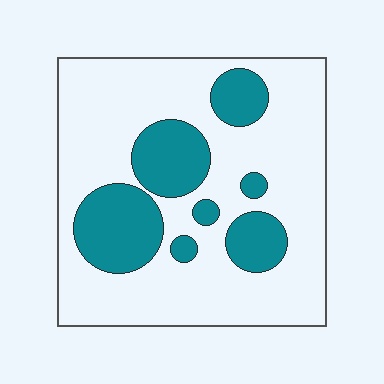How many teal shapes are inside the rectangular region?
7.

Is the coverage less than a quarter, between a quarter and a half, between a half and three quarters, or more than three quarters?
Between a quarter and a half.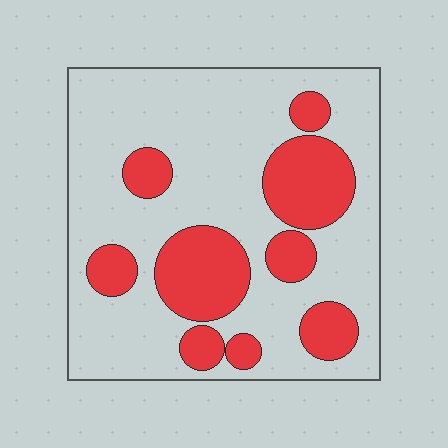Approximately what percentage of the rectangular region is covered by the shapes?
Approximately 30%.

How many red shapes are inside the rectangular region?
9.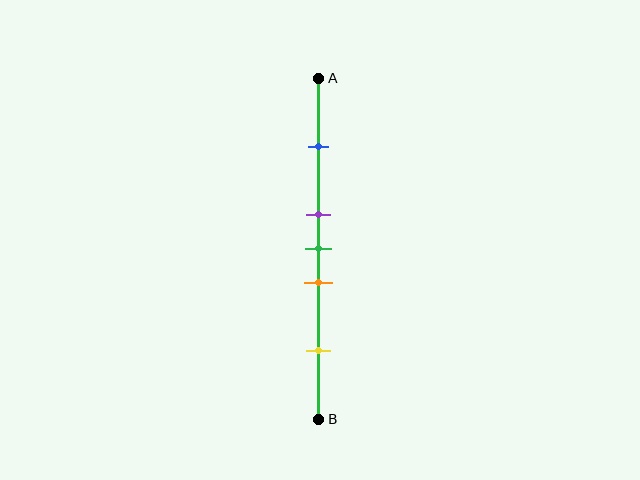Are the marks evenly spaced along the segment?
No, the marks are not evenly spaced.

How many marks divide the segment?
There are 5 marks dividing the segment.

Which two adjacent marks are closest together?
The purple and green marks are the closest adjacent pair.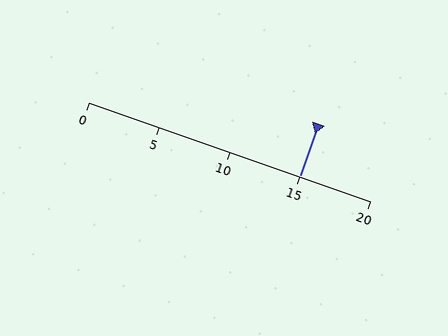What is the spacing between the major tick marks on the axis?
The major ticks are spaced 5 apart.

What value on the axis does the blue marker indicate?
The marker indicates approximately 15.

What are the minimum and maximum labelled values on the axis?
The axis runs from 0 to 20.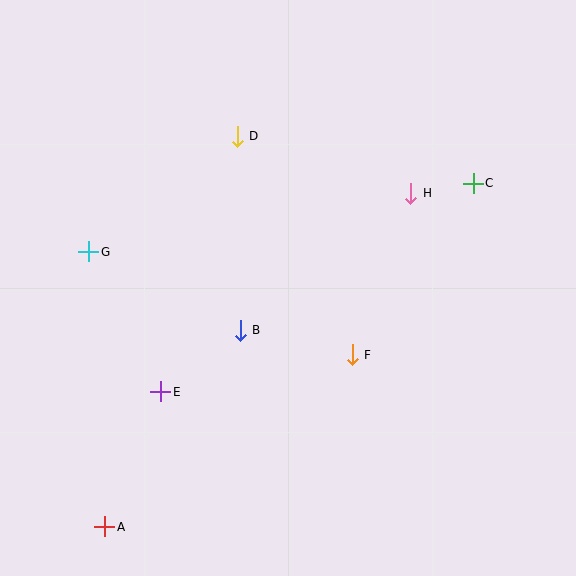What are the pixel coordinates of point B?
Point B is at (240, 330).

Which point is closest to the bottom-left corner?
Point A is closest to the bottom-left corner.